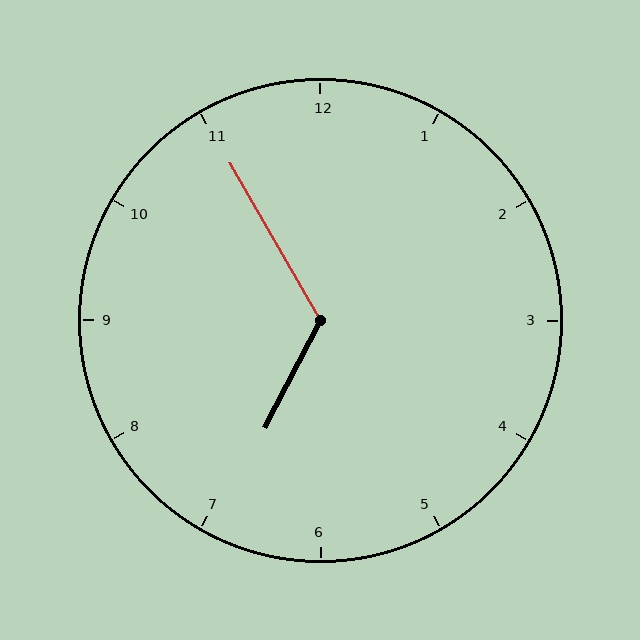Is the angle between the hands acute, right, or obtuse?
It is obtuse.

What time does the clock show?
6:55.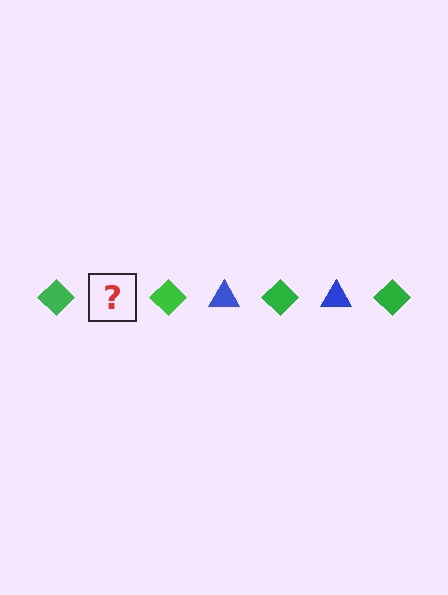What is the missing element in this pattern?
The missing element is a blue triangle.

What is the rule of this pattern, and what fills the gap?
The rule is that the pattern alternates between green diamond and blue triangle. The gap should be filled with a blue triangle.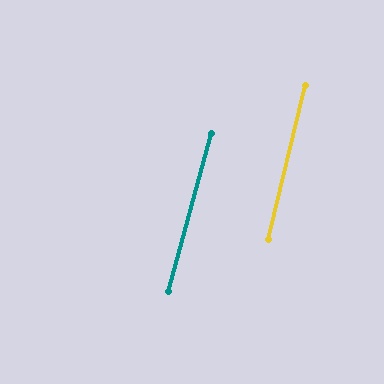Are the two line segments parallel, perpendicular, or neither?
Parallel — their directions differ by only 1.2°.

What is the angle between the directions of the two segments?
Approximately 1 degree.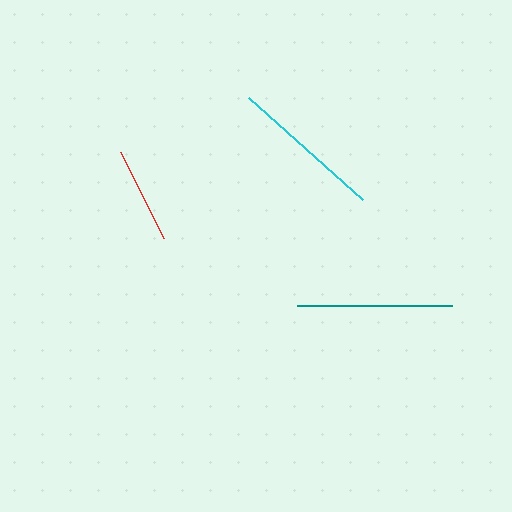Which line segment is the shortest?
The red line is the shortest at approximately 96 pixels.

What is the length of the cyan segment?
The cyan segment is approximately 153 pixels long.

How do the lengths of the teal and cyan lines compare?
The teal and cyan lines are approximately the same length.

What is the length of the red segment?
The red segment is approximately 96 pixels long.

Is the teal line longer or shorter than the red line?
The teal line is longer than the red line.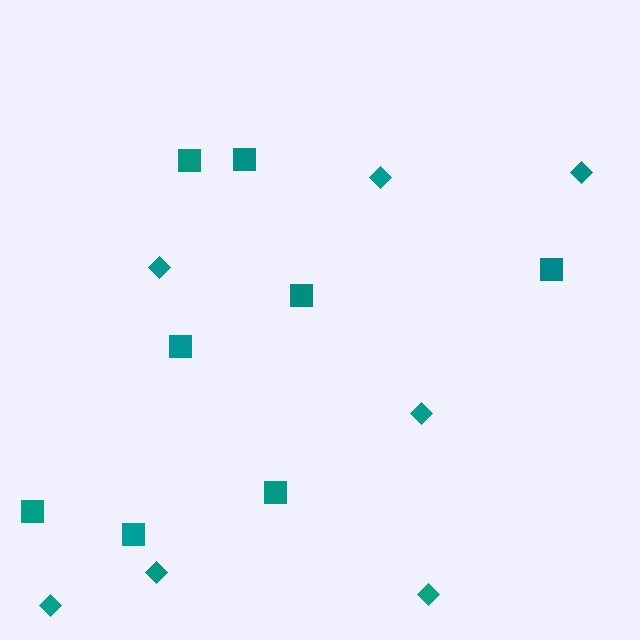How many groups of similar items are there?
There are 2 groups: one group of squares (8) and one group of diamonds (7).